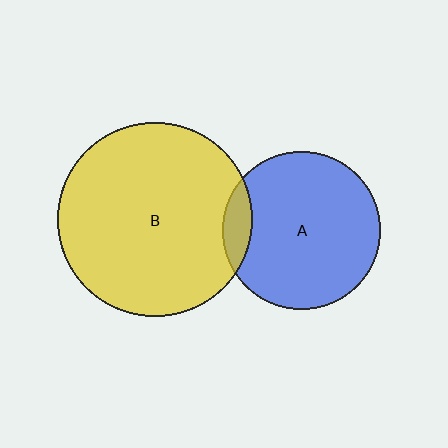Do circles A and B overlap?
Yes.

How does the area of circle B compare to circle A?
Approximately 1.5 times.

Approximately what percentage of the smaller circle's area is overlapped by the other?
Approximately 10%.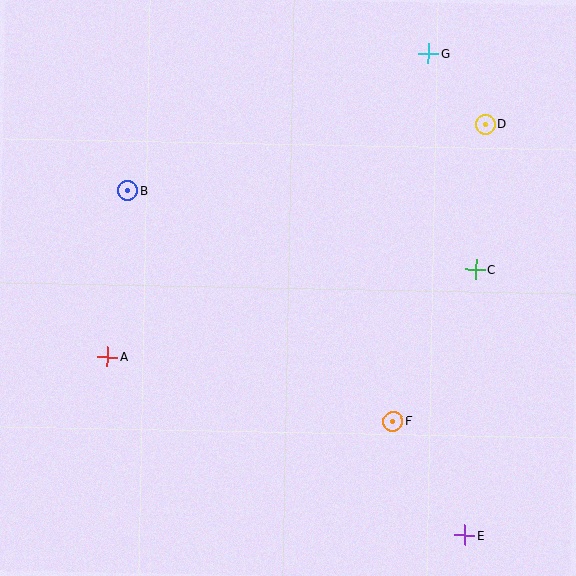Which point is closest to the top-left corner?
Point B is closest to the top-left corner.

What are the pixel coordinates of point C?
Point C is at (476, 269).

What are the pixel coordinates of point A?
Point A is at (108, 357).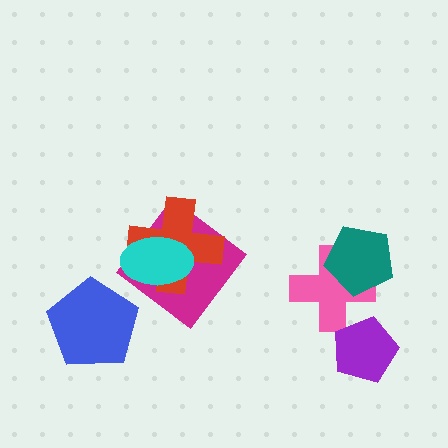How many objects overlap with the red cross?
2 objects overlap with the red cross.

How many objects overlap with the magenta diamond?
2 objects overlap with the magenta diamond.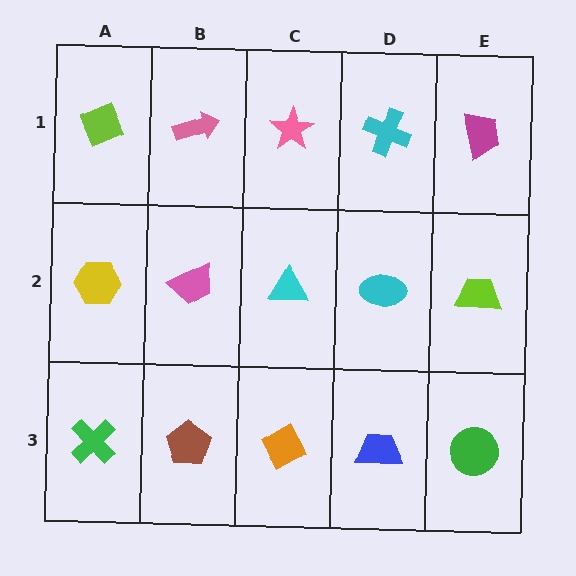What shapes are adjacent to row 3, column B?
A pink trapezoid (row 2, column B), a green cross (row 3, column A), an orange diamond (row 3, column C).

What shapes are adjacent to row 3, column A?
A yellow hexagon (row 2, column A), a brown pentagon (row 3, column B).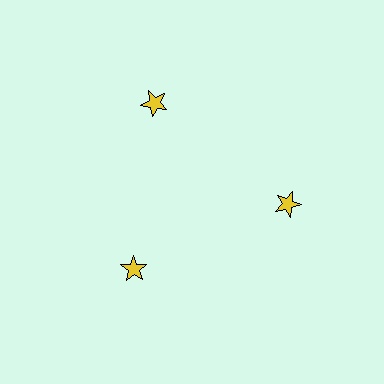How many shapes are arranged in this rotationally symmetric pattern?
There are 3 shapes, arranged in 3 groups of 1.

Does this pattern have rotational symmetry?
Yes, this pattern has 3-fold rotational symmetry. It looks the same after rotating 120 degrees around the center.